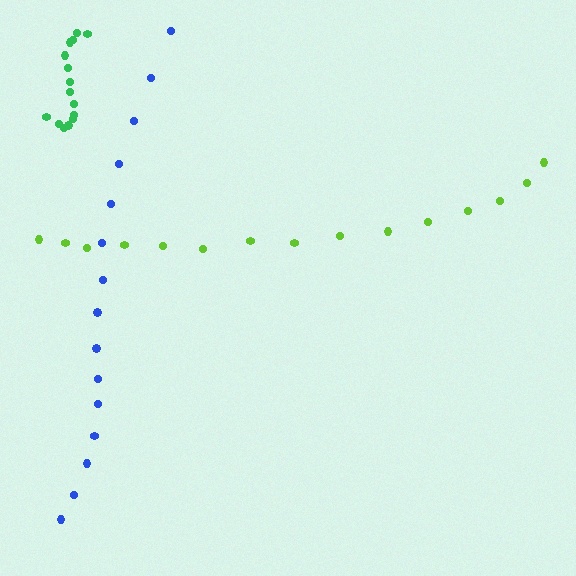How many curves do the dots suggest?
There are 3 distinct paths.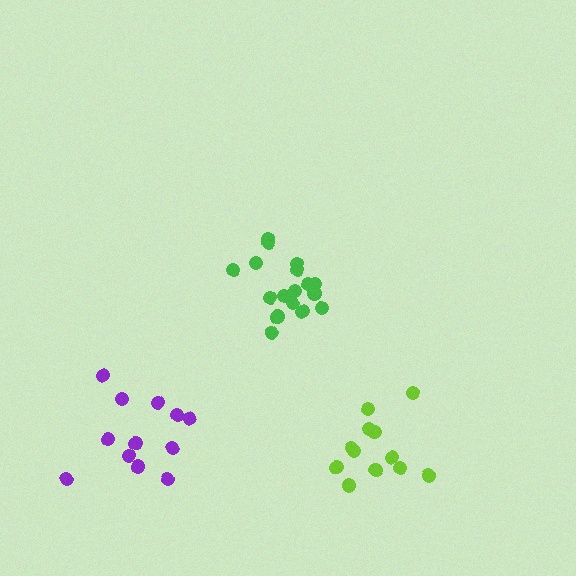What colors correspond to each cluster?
The clusters are colored: green, lime, purple.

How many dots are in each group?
Group 1: 17 dots, Group 2: 12 dots, Group 3: 12 dots (41 total).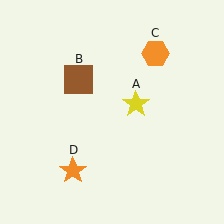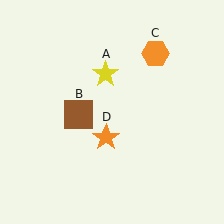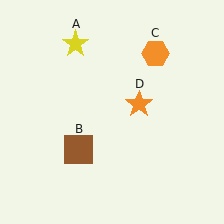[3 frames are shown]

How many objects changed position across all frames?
3 objects changed position: yellow star (object A), brown square (object B), orange star (object D).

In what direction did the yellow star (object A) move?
The yellow star (object A) moved up and to the left.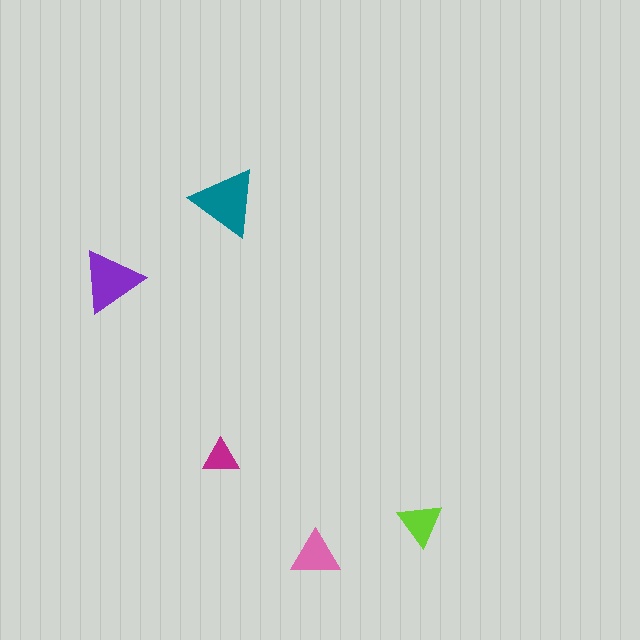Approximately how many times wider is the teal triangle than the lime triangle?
About 1.5 times wider.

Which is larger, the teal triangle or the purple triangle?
The teal one.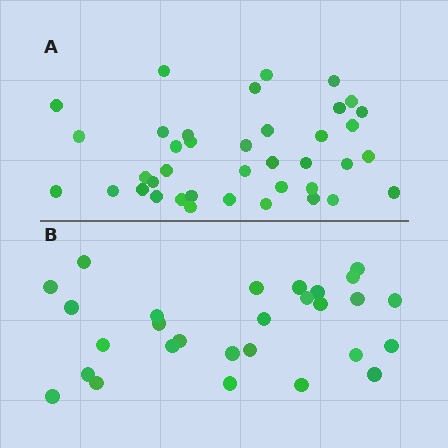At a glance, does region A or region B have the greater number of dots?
Region A (the top region) has more dots.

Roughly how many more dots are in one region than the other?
Region A has roughly 12 or so more dots than region B.